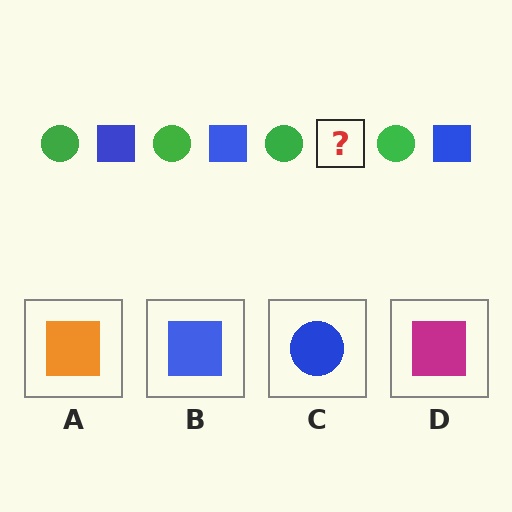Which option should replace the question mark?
Option B.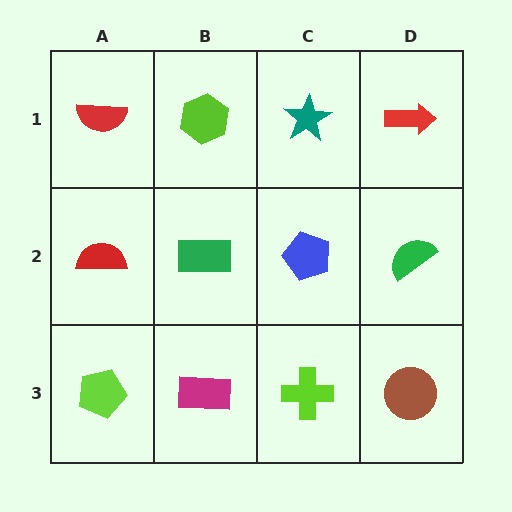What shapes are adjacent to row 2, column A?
A red semicircle (row 1, column A), a lime pentagon (row 3, column A), a green rectangle (row 2, column B).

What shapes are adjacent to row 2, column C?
A teal star (row 1, column C), a lime cross (row 3, column C), a green rectangle (row 2, column B), a green semicircle (row 2, column D).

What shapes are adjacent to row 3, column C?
A blue pentagon (row 2, column C), a magenta rectangle (row 3, column B), a brown circle (row 3, column D).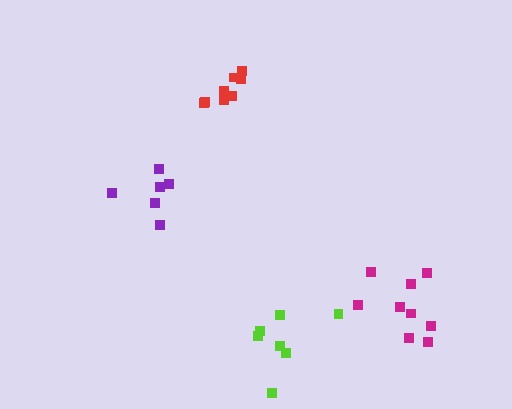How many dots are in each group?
Group 1: 8 dots, Group 2: 9 dots, Group 3: 6 dots, Group 4: 7 dots (30 total).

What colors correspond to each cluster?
The clusters are colored: red, magenta, purple, lime.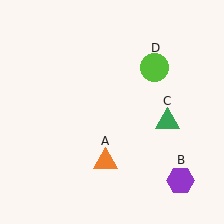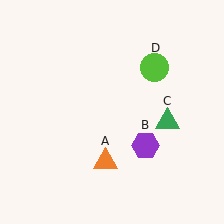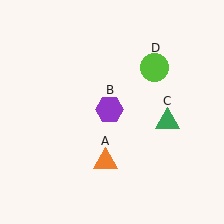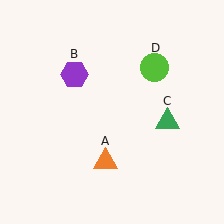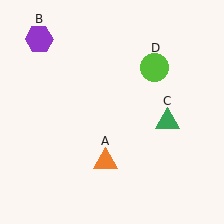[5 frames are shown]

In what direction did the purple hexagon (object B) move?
The purple hexagon (object B) moved up and to the left.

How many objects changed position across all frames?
1 object changed position: purple hexagon (object B).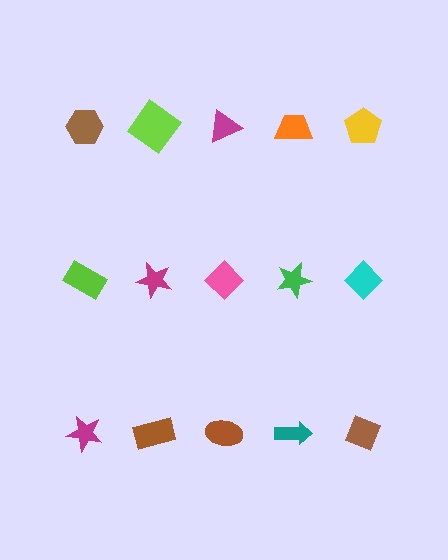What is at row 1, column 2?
A lime diamond.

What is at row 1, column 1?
A brown hexagon.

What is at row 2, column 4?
A green star.